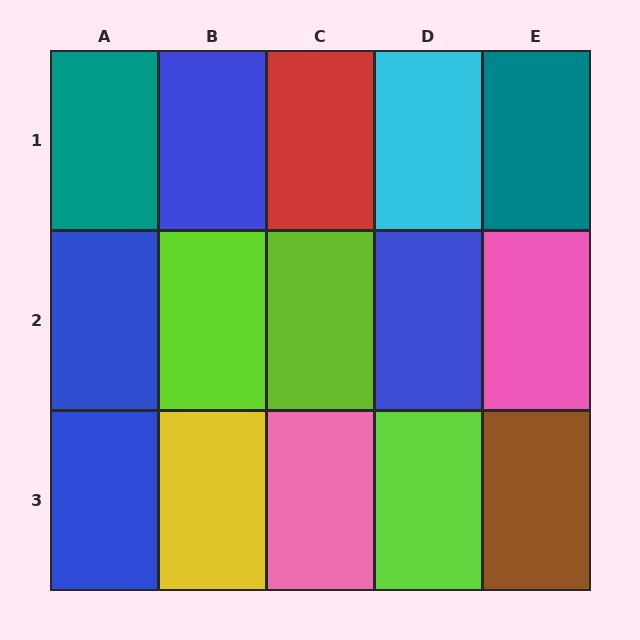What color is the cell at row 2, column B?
Lime.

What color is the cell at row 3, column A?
Blue.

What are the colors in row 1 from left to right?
Teal, blue, red, cyan, teal.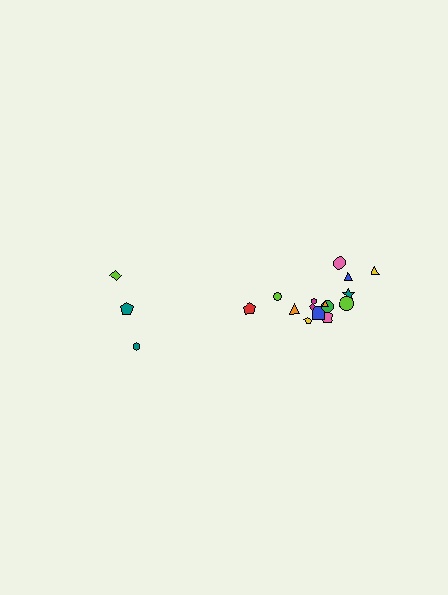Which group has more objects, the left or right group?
The right group.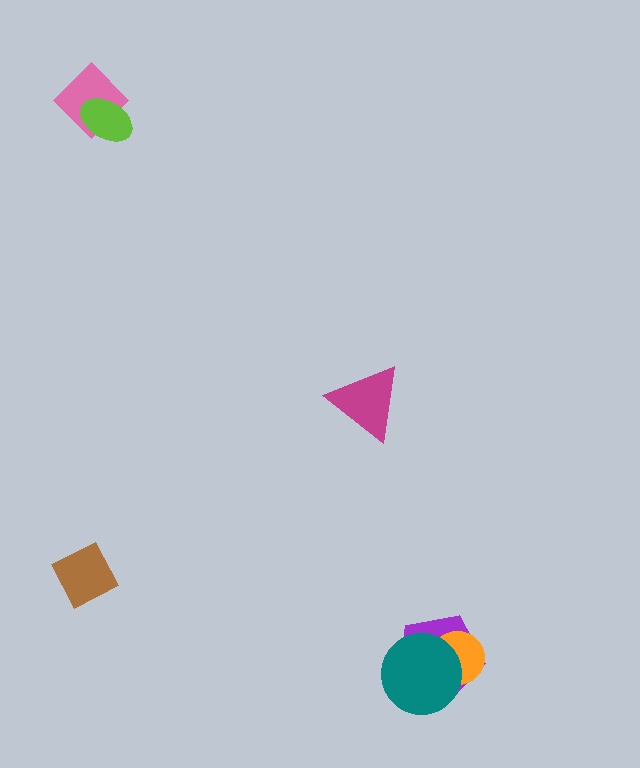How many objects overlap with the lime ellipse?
1 object overlaps with the lime ellipse.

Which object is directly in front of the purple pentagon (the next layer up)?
The orange circle is directly in front of the purple pentagon.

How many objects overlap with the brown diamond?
0 objects overlap with the brown diamond.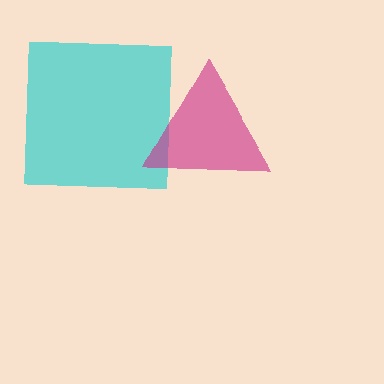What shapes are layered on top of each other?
The layered shapes are: a cyan square, a magenta triangle.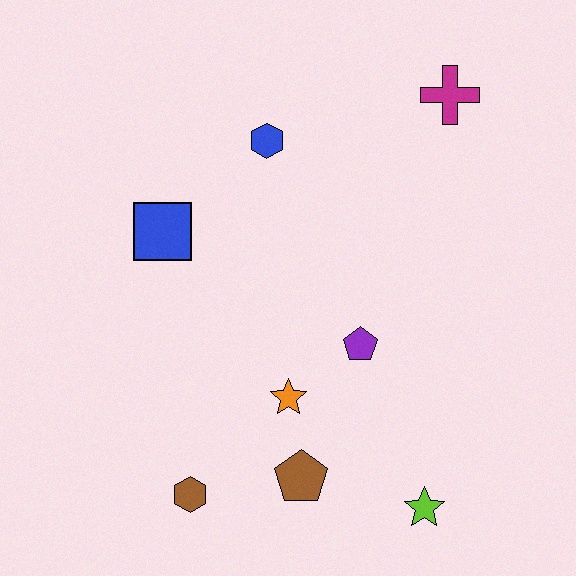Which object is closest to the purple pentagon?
The orange star is closest to the purple pentagon.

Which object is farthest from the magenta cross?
The brown hexagon is farthest from the magenta cross.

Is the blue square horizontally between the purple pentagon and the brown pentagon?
No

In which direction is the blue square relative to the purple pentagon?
The blue square is to the left of the purple pentagon.